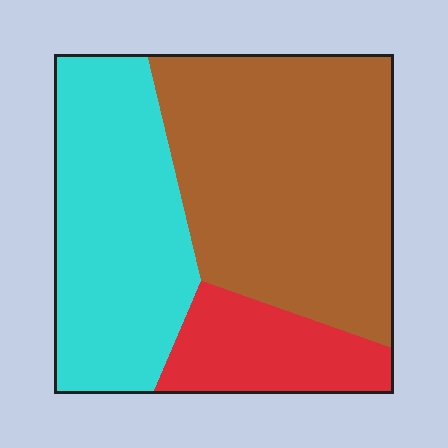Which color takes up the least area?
Red, at roughly 15%.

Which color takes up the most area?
Brown, at roughly 50%.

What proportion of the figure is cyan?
Cyan covers roughly 35% of the figure.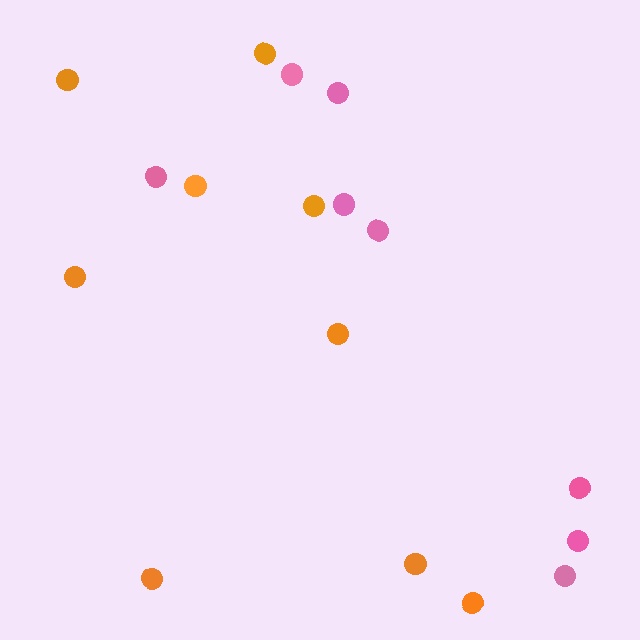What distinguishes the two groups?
There are 2 groups: one group of pink circles (8) and one group of orange circles (9).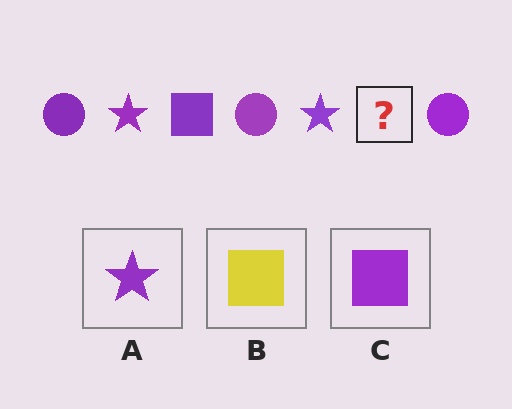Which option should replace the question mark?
Option C.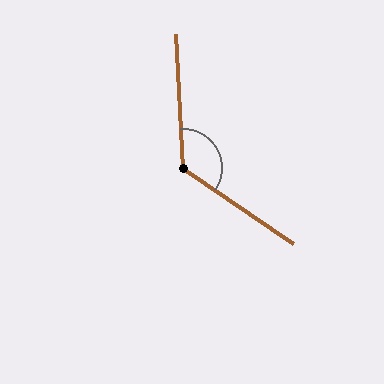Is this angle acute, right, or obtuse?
It is obtuse.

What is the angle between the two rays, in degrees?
Approximately 127 degrees.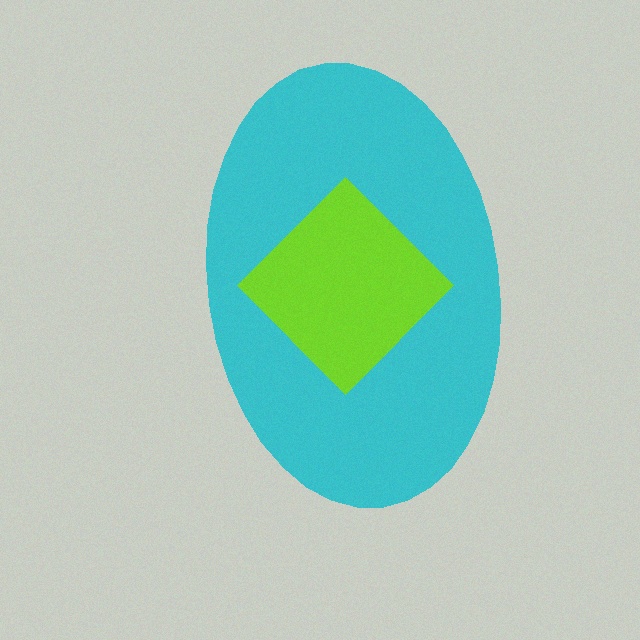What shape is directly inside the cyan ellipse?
The lime diamond.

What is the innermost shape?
The lime diamond.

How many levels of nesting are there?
2.